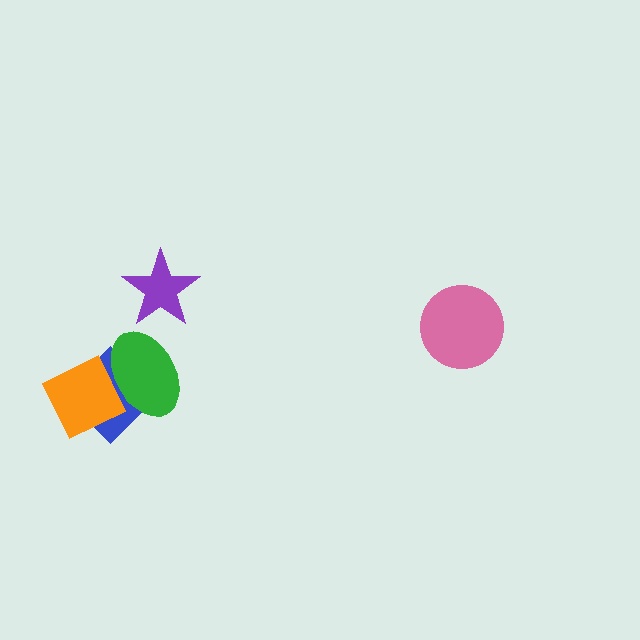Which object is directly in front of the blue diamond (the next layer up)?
The green ellipse is directly in front of the blue diamond.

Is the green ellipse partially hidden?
Yes, it is partially covered by another shape.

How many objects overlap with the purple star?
0 objects overlap with the purple star.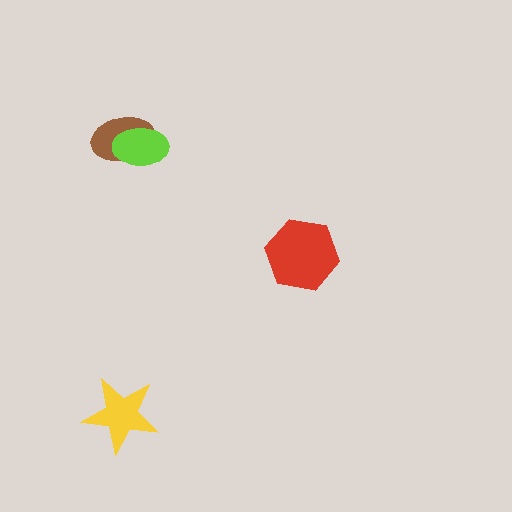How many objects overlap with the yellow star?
0 objects overlap with the yellow star.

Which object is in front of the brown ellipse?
The lime ellipse is in front of the brown ellipse.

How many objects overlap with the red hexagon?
0 objects overlap with the red hexagon.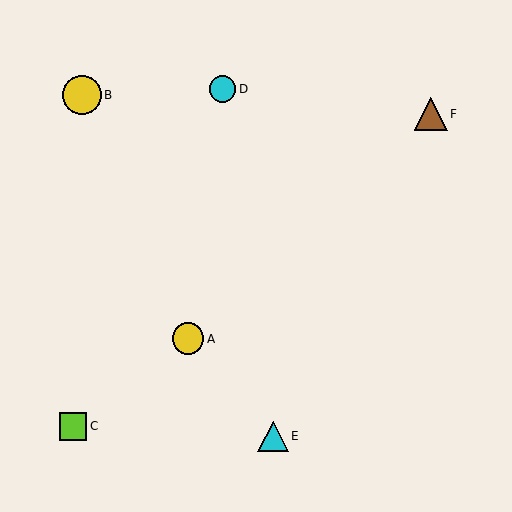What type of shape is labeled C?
Shape C is a lime square.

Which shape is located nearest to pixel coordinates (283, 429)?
The cyan triangle (labeled E) at (273, 436) is nearest to that location.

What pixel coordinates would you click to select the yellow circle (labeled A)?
Click at (188, 339) to select the yellow circle A.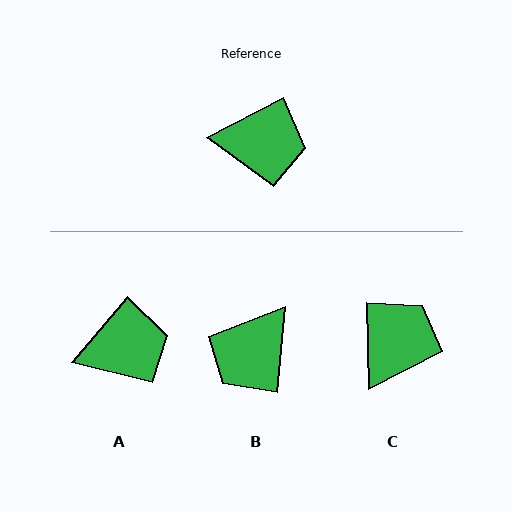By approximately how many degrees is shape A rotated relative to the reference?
Approximately 22 degrees counter-clockwise.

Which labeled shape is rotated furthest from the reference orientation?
B, about 122 degrees away.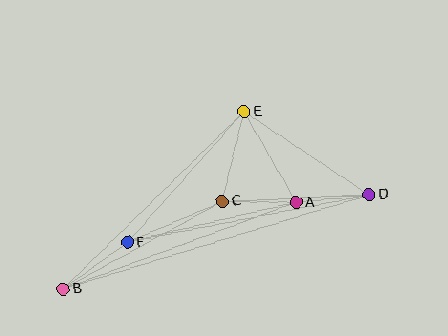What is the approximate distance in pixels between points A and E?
The distance between A and E is approximately 104 pixels.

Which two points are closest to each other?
Points A and C are closest to each other.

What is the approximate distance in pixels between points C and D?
The distance between C and D is approximately 147 pixels.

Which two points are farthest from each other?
Points B and D are farthest from each other.